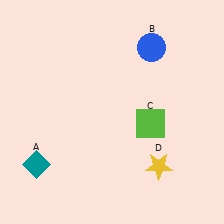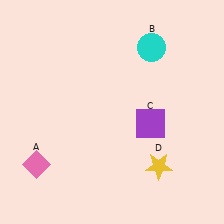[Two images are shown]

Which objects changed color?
A changed from teal to pink. B changed from blue to cyan. C changed from lime to purple.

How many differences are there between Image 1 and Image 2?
There are 3 differences between the two images.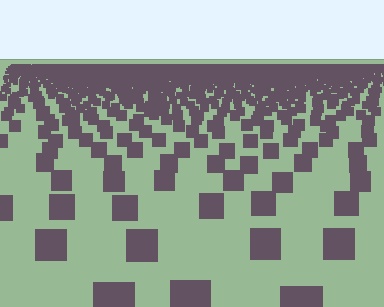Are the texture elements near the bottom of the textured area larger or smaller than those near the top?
Larger. Near the bottom, elements are closer to the viewer and appear at a bigger on-screen size.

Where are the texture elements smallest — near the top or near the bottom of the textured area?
Near the top.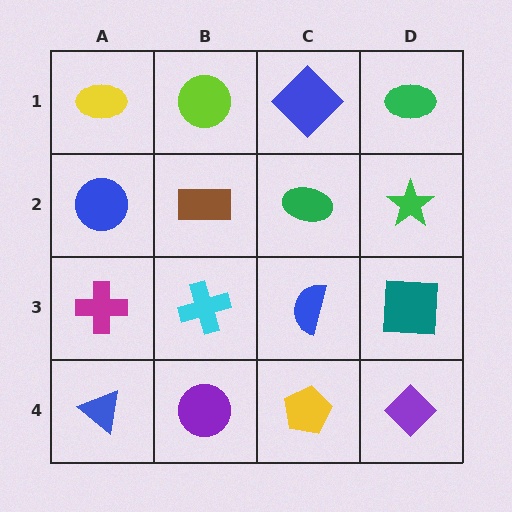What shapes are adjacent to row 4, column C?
A blue semicircle (row 3, column C), a purple circle (row 4, column B), a purple diamond (row 4, column D).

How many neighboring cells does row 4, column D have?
2.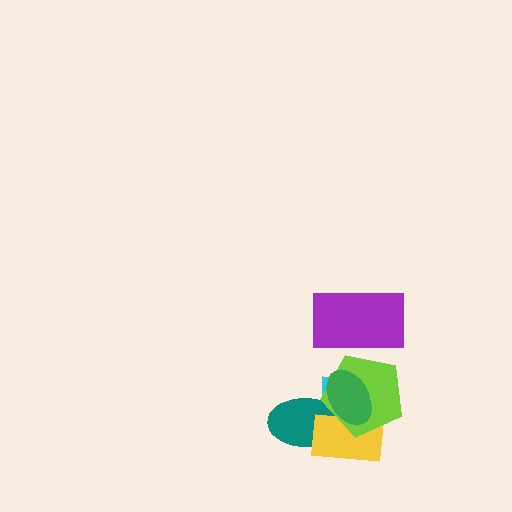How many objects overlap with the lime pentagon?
5 objects overlap with the lime pentagon.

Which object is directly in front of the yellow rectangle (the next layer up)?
The lime pentagon is directly in front of the yellow rectangle.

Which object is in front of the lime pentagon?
The green ellipse is in front of the lime pentagon.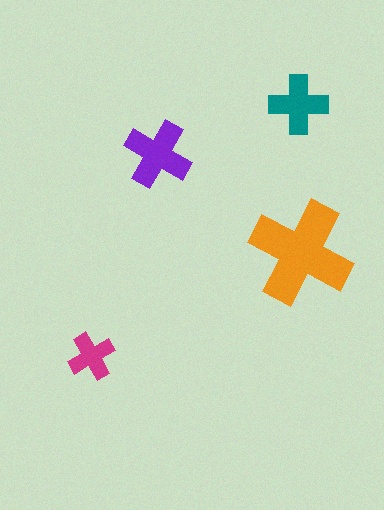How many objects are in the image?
There are 4 objects in the image.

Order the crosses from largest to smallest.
the orange one, the purple one, the teal one, the magenta one.